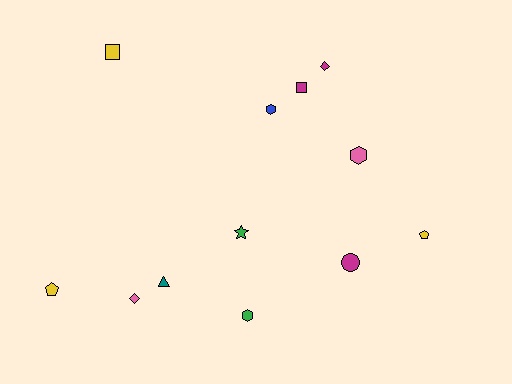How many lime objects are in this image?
There are no lime objects.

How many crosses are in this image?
There are no crosses.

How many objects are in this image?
There are 12 objects.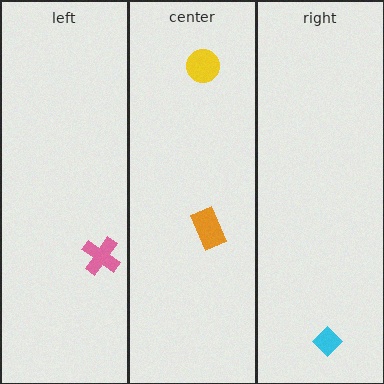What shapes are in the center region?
The yellow circle, the orange rectangle.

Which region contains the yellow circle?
The center region.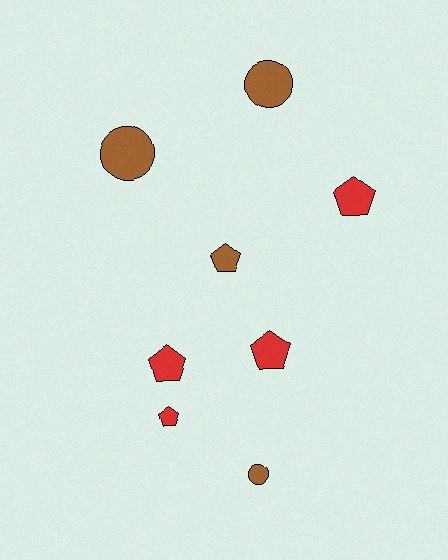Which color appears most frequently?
Brown, with 4 objects.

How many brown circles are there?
There are 3 brown circles.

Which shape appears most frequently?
Pentagon, with 5 objects.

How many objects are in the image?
There are 8 objects.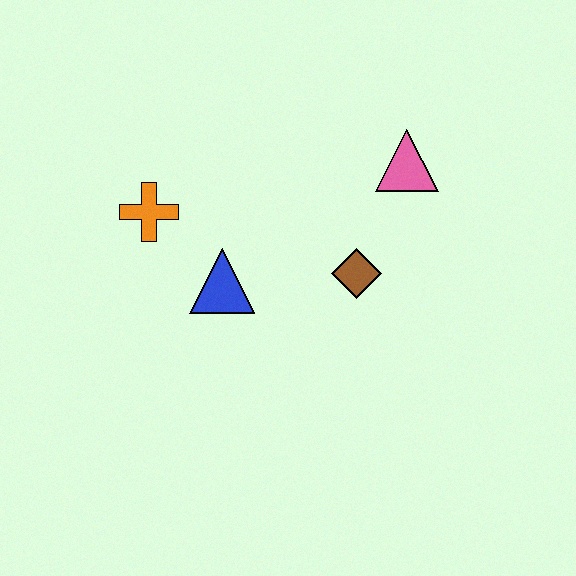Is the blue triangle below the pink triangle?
Yes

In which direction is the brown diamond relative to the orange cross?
The brown diamond is to the right of the orange cross.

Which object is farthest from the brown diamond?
The orange cross is farthest from the brown diamond.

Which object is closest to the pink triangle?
The brown diamond is closest to the pink triangle.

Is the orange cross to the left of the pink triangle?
Yes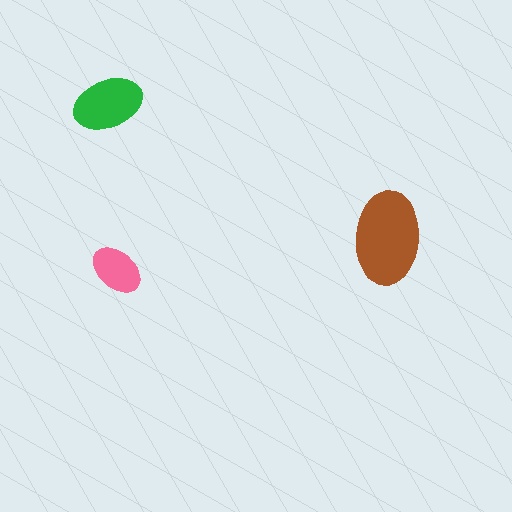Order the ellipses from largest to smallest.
the brown one, the green one, the pink one.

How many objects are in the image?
There are 3 objects in the image.